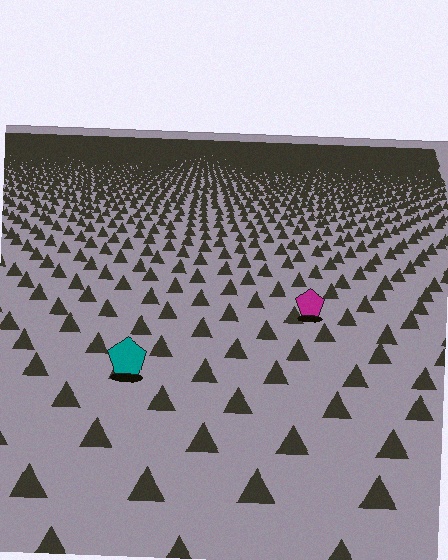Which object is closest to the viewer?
The teal pentagon is closest. The texture marks near it are larger and more spread out.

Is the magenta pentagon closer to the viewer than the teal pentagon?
No. The teal pentagon is closer — you can tell from the texture gradient: the ground texture is coarser near it.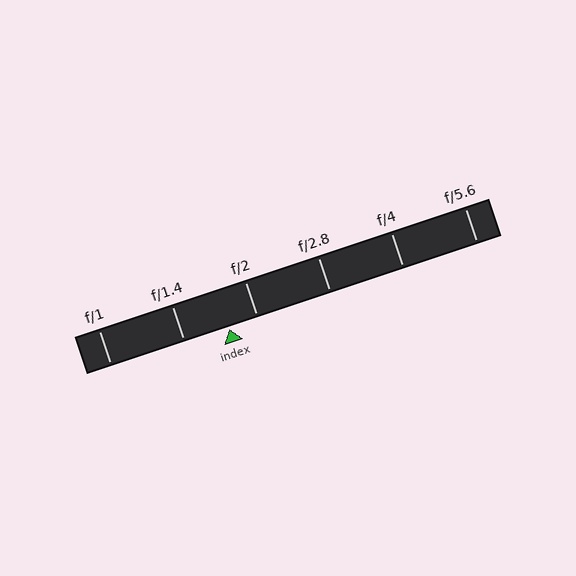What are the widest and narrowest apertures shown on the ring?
The widest aperture shown is f/1 and the narrowest is f/5.6.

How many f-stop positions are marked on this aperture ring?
There are 6 f-stop positions marked.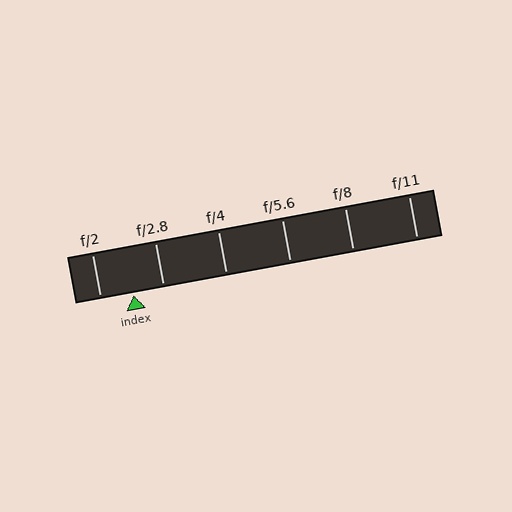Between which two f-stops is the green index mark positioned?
The index mark is between f/2 and f/2.8.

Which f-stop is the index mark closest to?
The index mark is closest to f/2.8.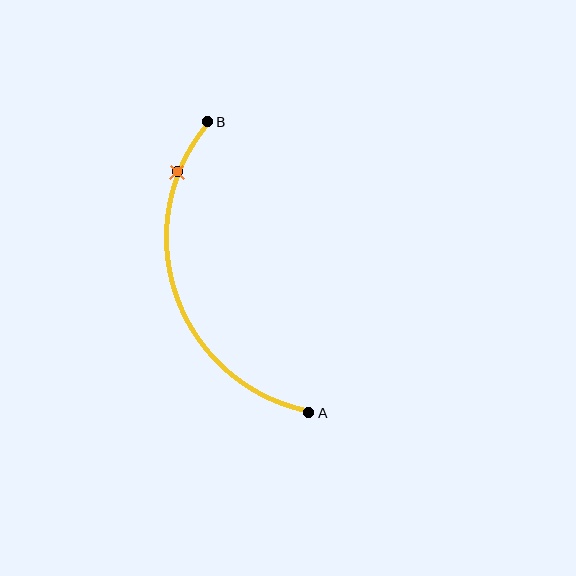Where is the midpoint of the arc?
The arc midpoint is the point on the curve farthest from the straight line joining A and B. It sits to the left of that line.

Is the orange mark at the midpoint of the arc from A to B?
No. The orange mark lies on the arc but is closer to endpoint B. The arc midpoint would be at the point on the curve equidistant along the arc from both A and B.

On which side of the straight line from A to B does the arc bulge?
The arc bulges to the left of the straight line connecting A and B.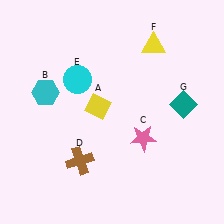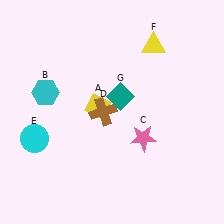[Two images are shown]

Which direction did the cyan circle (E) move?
The cyan circle (E) moved down.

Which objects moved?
The objects that moved are: the brown cross (D), the cyan circle (E), the teal diamond (G).